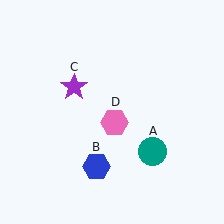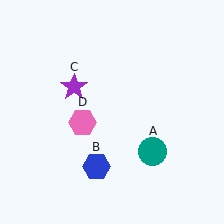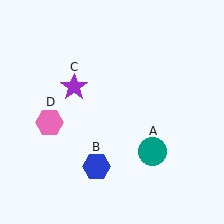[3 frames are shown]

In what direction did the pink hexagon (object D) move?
The pink hexagon (object D) moved left.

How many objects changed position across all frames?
1 object changed position: pink hexagon (object D).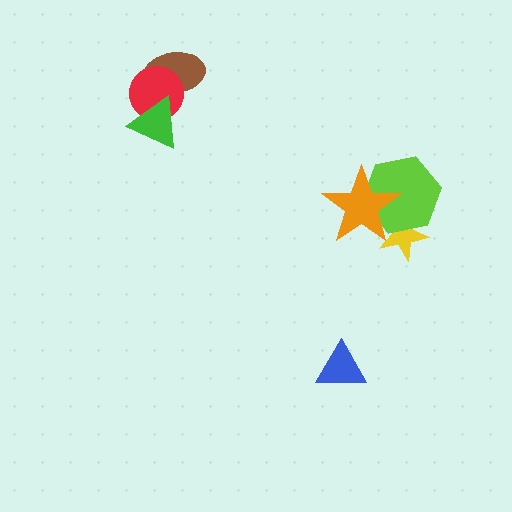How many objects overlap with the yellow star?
2 objects overlap with the yellow star.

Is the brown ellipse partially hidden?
Yes, it is partially covered by another shape.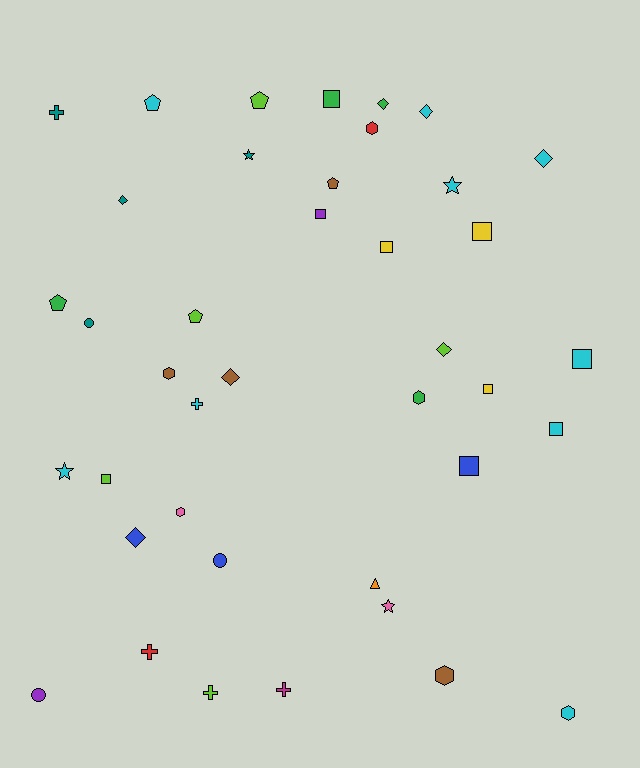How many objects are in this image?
There are 40 objects.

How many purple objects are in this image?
There are 2 purple objects.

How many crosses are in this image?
There are 5 crosses.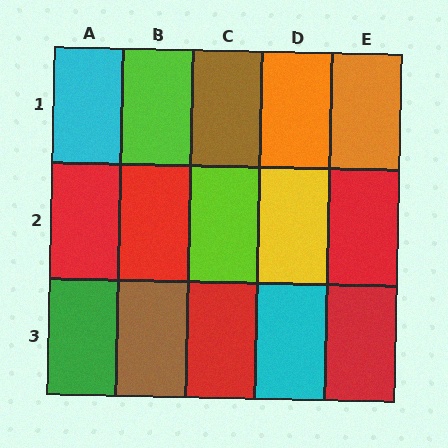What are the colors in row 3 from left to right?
Green, brown, red, cyan, red.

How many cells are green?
1 cell is green.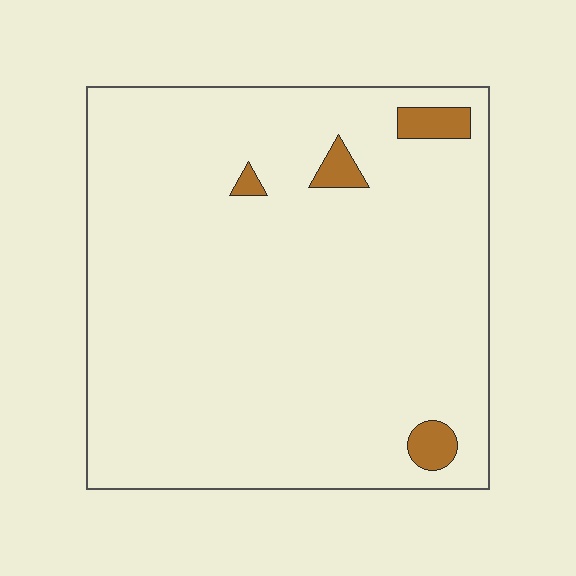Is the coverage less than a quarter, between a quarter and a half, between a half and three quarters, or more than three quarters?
Less than a quarter.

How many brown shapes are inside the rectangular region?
4.